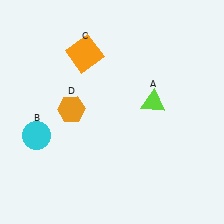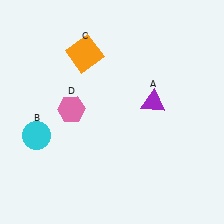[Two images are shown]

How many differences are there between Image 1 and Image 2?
There are 2 differences between the two images.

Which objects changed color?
A changed from lime to purple. D changed from orange to pink.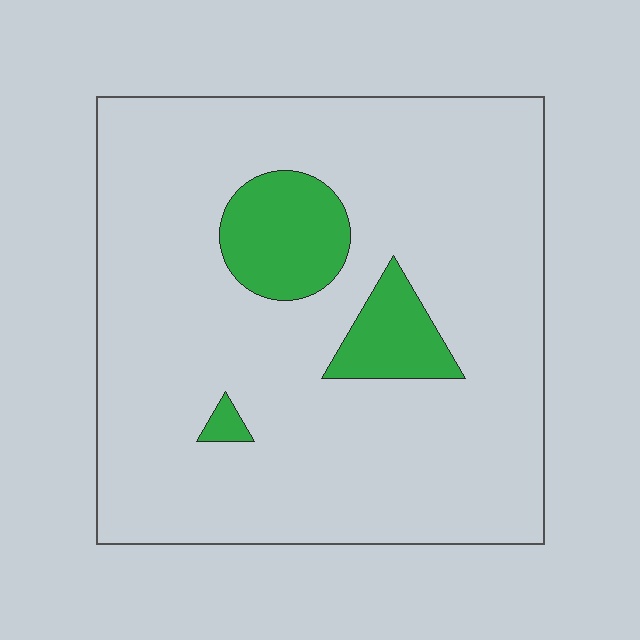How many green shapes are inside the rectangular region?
3.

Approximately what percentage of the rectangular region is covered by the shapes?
Approximately 10%.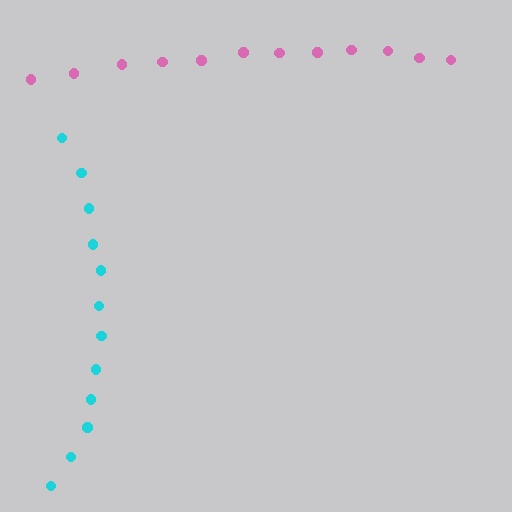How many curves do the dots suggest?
There are 2 distinct paths.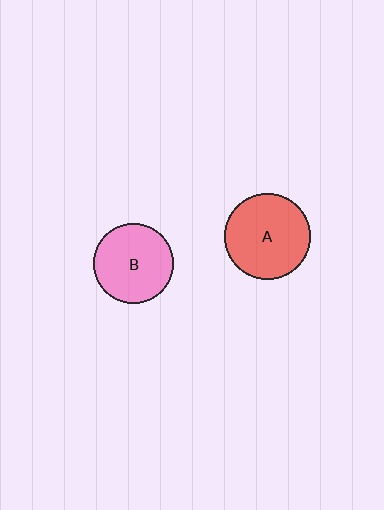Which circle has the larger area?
Circle A (red).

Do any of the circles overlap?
No, none of the circles overlap.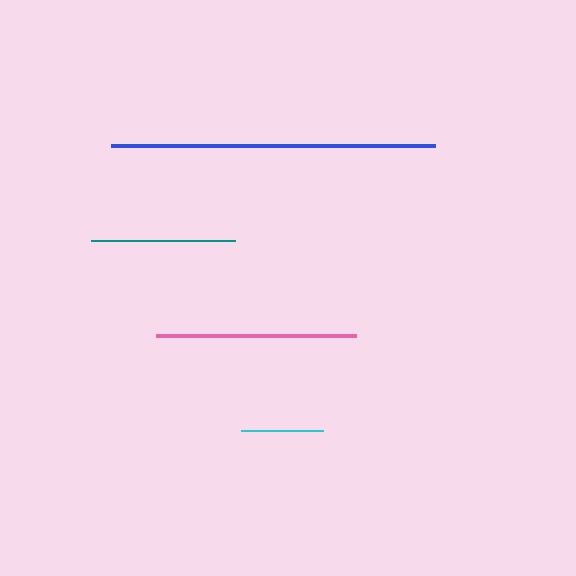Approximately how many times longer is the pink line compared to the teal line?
The pink line is approximately 1.4 times the length of the teal line.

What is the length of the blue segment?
The blue segment is approximately 324 pixels long.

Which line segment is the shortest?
The cyan line is the shortest at approximately 82 pixels.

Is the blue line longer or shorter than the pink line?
The blue line is longer than the pink line.